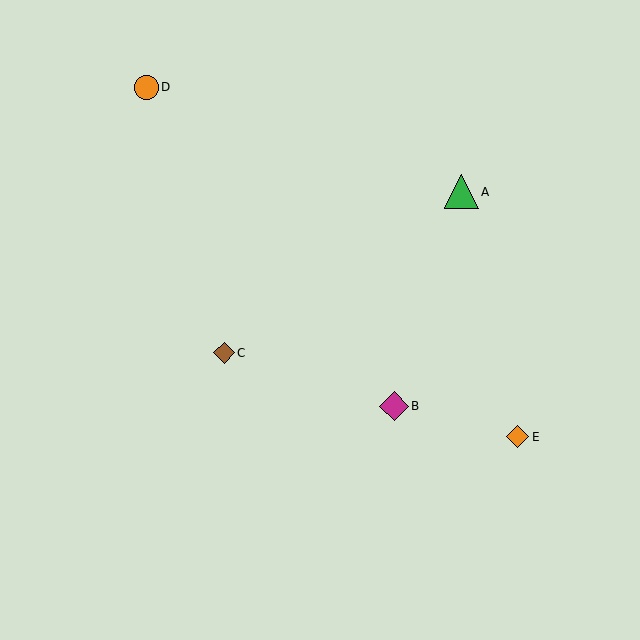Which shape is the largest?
The green triangle (labeled A) is the largest.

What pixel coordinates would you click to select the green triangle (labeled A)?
Click at (461, 192) to select the green triangle A.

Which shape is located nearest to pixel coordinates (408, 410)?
The magenta diamond (labeled B) at (394, 406) is nearest to that location.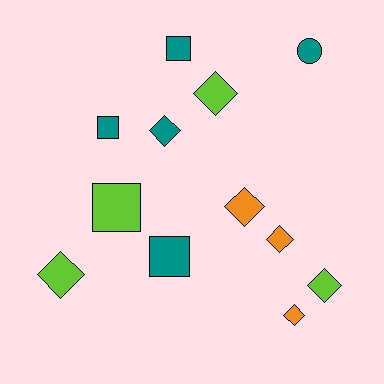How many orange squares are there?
There are no orange squares.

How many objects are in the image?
There are 12 objects.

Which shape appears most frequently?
Diamond, with 7 objects.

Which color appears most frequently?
Teal, with 5 objects.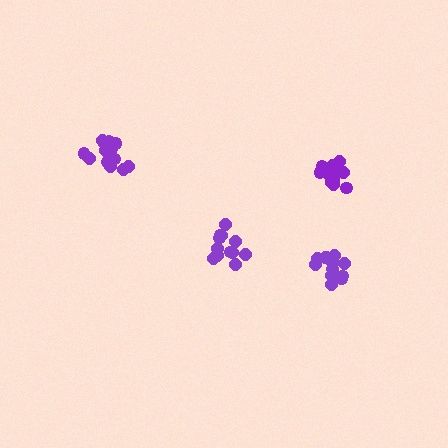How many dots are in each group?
Group 1: 12 dots, Group 2: 12 dots, Group 3: 13 dots, Group 4: 14 dots (51 total).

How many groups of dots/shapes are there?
There are 4 groups.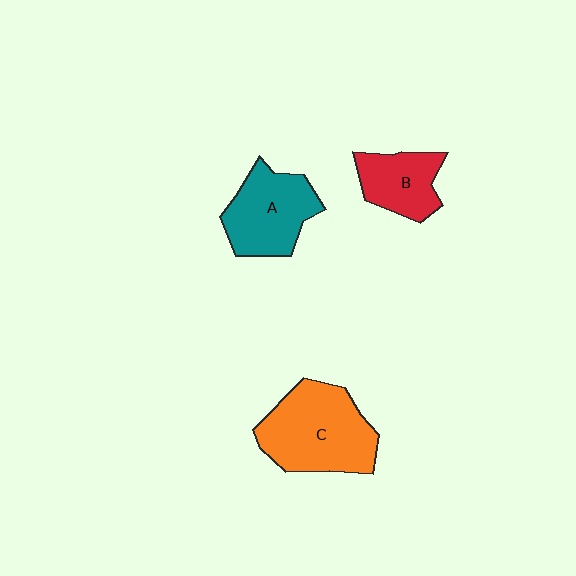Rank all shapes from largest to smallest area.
From largest to smallest: C (orange), A (teal), B (red).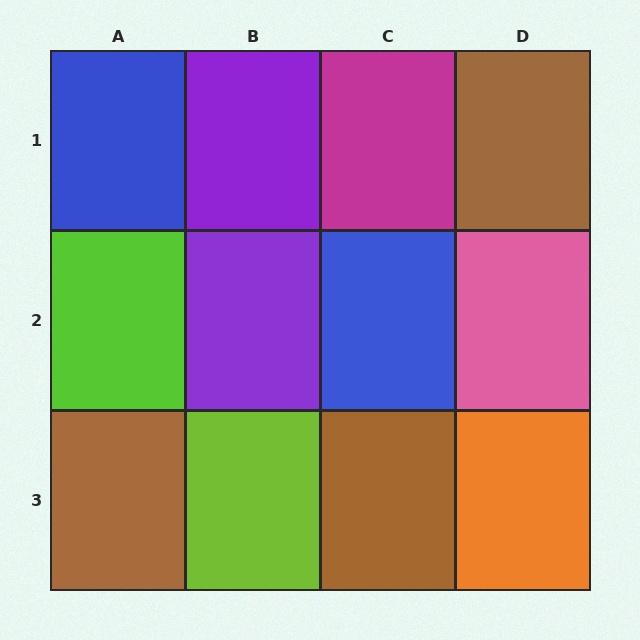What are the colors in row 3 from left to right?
Brown, lime, brown, orange.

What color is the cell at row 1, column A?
Blue.